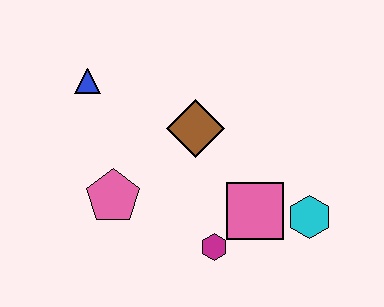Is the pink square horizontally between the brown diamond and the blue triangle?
No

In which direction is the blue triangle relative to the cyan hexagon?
The blue triangle is to the left of the cyan hexagon.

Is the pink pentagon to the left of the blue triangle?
No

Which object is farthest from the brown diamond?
The cyan hexagon is farthest from the brown diamond.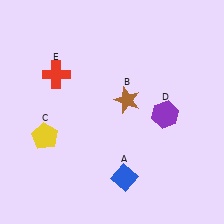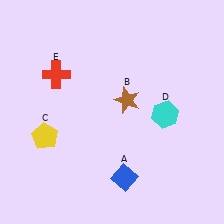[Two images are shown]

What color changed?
The hexagon (D) changed from purple in Image 1 to cyan in Image 2.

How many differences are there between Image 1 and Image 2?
There is 1 difference between the two images.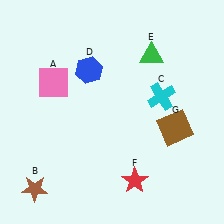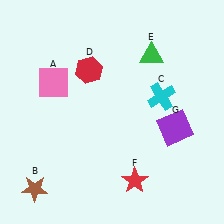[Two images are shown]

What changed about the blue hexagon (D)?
In Image 1, D is blue. In Image 2, it changed to red.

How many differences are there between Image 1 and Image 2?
There are 2 differences between the two images.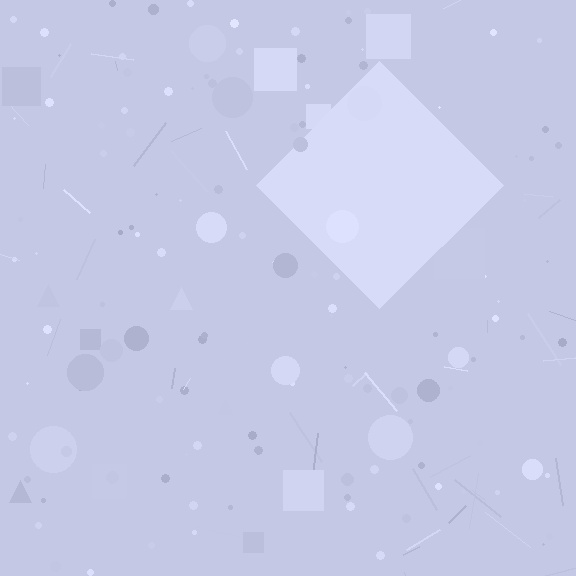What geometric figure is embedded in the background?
A diamond is embedded in the background.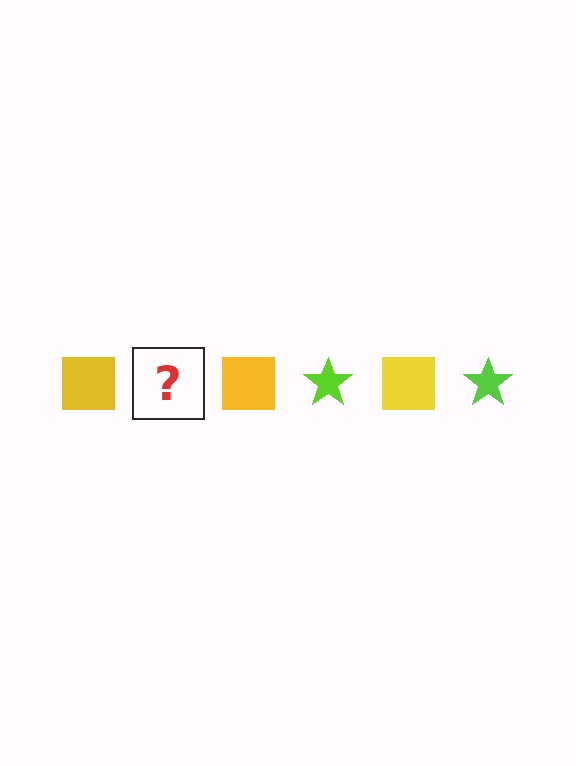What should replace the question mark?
The question mark should be replaced with a lime star.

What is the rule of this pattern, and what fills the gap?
The rule is that the pattern alternates between yellow square and lime star. The gap should be filled with a lime star.